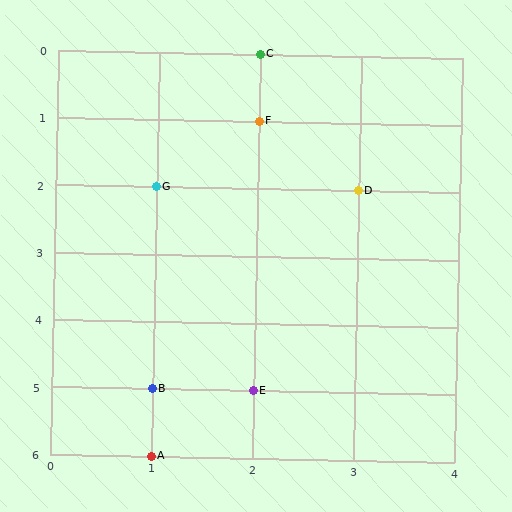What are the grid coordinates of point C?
Point C is at grid coordinates (2, 0).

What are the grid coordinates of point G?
Point G is at grid coordinates (1, 2).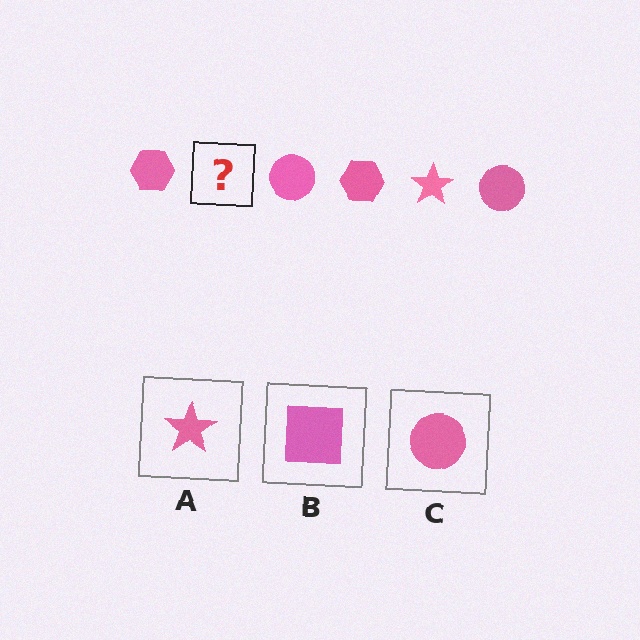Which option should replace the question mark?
Option A.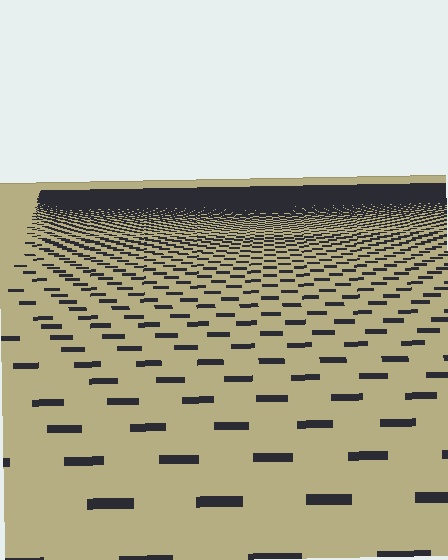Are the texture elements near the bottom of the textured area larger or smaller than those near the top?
Larger. Near the bottom, elements are closer to the viewer and appear at a bigger on-screen size.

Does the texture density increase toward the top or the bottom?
Density increases toward the top.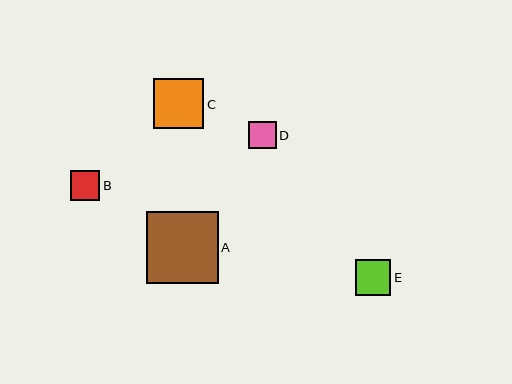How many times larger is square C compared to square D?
Square C is approximately 1.8 times the size of square D.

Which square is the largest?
Square A is the largest with a size of approximately 72 pixels.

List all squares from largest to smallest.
From largest to smallest: A, C, E, B, D.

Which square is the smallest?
Square D is the smallest with a size of approximately 27 pixels.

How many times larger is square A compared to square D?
Square A is approximately 2.6 times the size of square D.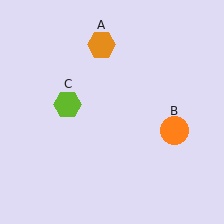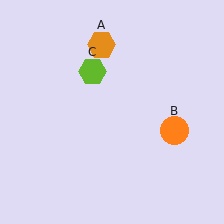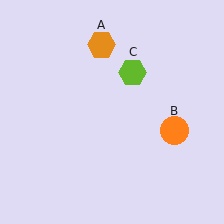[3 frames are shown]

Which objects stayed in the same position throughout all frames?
Orange hexagon (object A) and orange circle (object B) remained stationary.